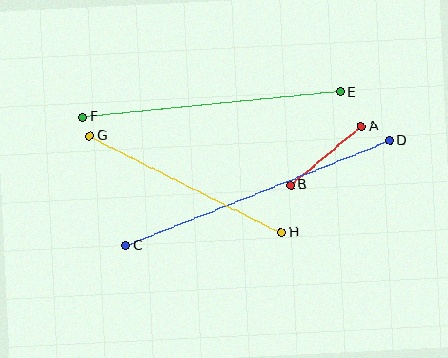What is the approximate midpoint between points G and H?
The midpoint is at approximately (186, 184) pixels.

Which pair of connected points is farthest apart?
Points C and D are farthest apart.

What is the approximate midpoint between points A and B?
The midpoint is at approximately (326, 156) pixels.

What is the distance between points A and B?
The distance is approximately 92 pixels.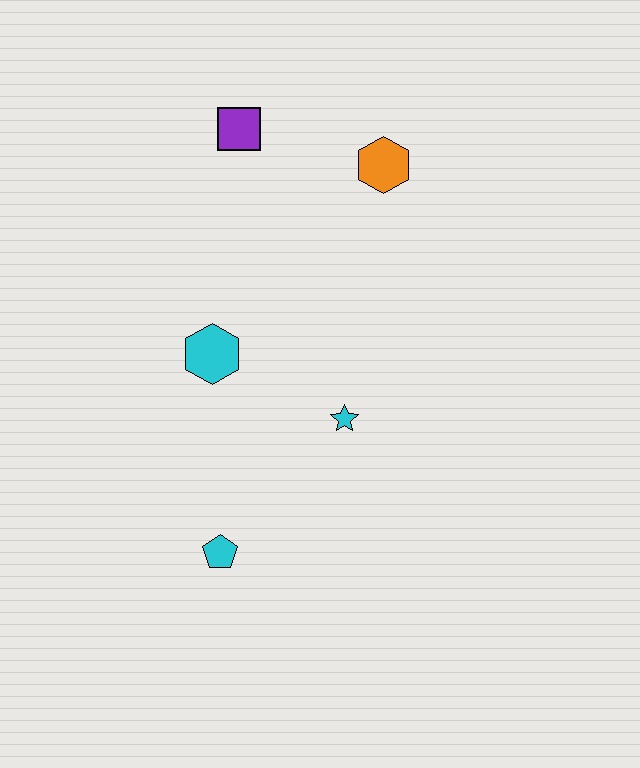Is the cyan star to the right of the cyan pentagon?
Yes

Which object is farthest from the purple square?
The cyan pentagon is farthest from the purple square.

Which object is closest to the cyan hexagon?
The cyan star is closest to the cyan hexagon.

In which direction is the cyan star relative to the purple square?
The cyan star is below the purple square.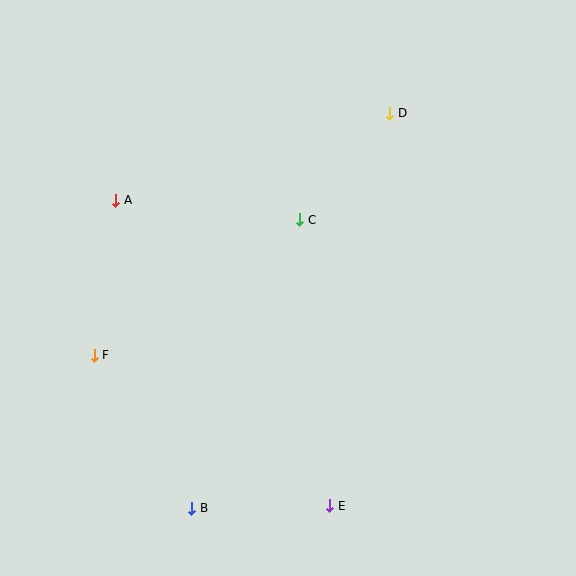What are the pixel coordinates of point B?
Point B is at (192, 508).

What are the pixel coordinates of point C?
Point C is at (300, 220).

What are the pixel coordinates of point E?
Point E is at (330, 506).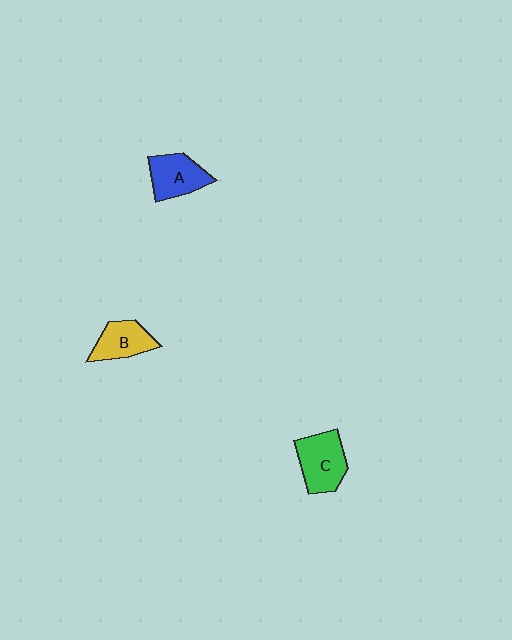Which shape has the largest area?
Shape C (green).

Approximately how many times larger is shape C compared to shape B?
Approximately 1.3 times.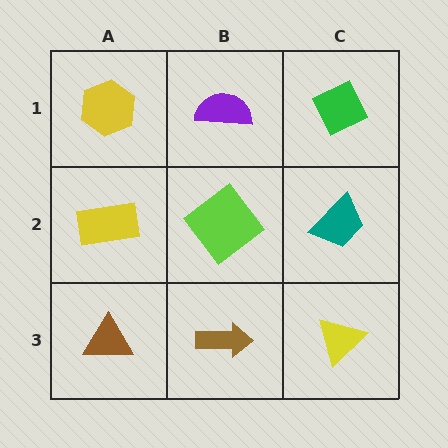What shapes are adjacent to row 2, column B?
A purple semicircle (row 1, column B), a brown arrow (row 3, column B), a yellow rectangle (row 2, column A), a teal trapezoid (row 2, column C).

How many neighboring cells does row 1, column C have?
2.